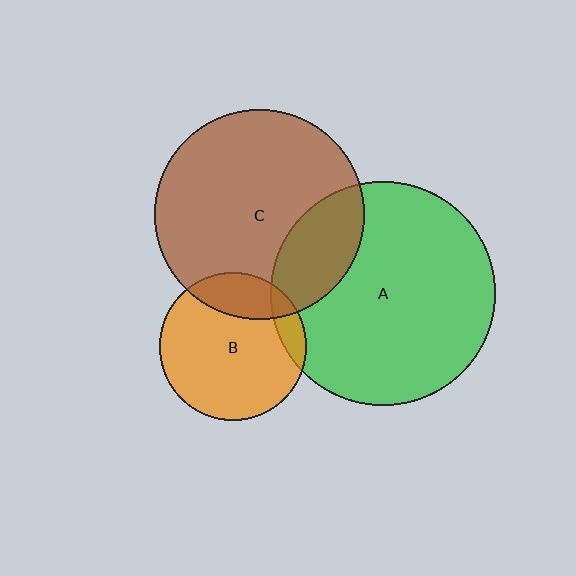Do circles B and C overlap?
Yes.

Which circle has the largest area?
Circle A (green).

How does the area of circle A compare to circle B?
Approximately 2.3 times.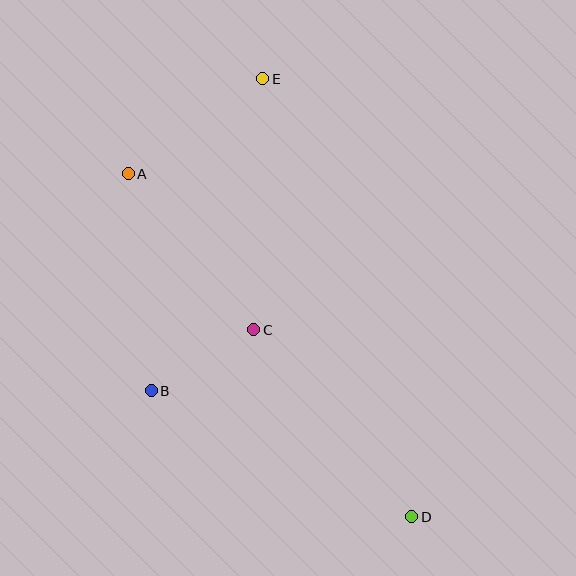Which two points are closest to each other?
Points B and C are closest to each other.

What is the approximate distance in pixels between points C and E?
The distance between C and E is approximately 251 pixels.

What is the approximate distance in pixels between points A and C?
The distance between A and C is approximately 200 pixels.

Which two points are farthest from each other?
Points D and E are farthest from each other.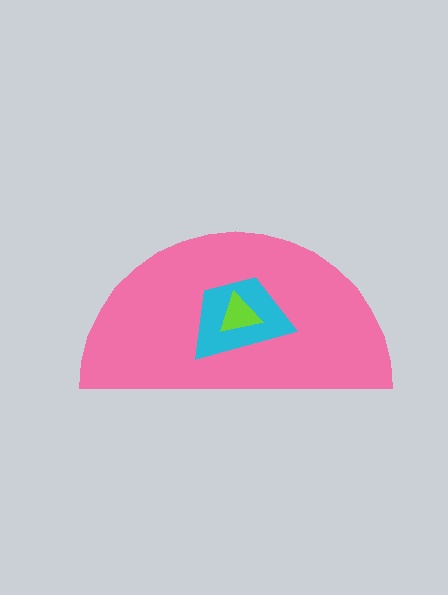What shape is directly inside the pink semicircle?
The cyan trapezoid.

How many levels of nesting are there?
3.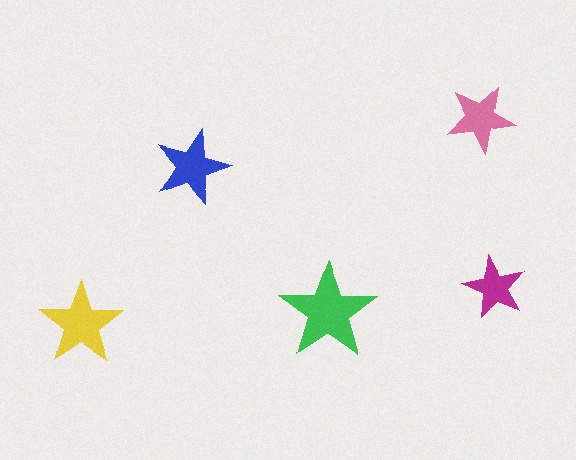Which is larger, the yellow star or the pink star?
The yellow one.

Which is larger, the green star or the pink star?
The green one.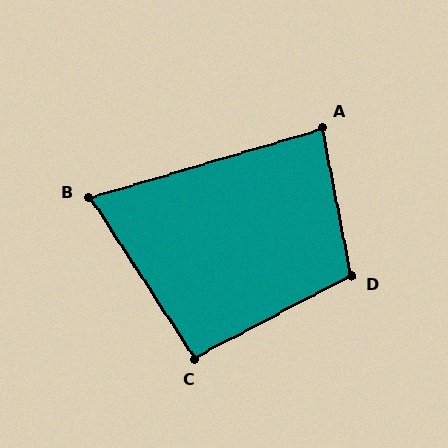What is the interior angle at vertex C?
Approximately 96 degrees (obtuse).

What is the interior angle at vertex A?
Approximately 84 degrees (acute).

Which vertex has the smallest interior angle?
B, at approximately 73 degrees.